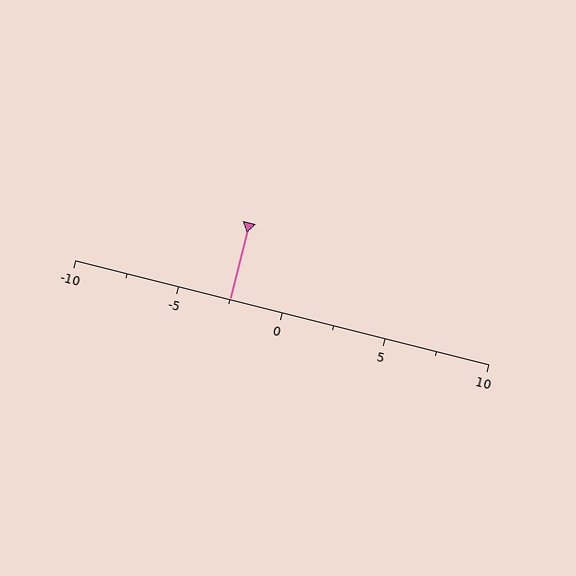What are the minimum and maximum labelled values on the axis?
The axis runs from -10 to 10.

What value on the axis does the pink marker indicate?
The marker indicates approximately -2.5.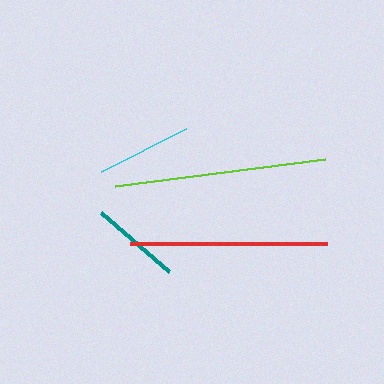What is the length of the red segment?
The red segment is approximately 197 pixels long.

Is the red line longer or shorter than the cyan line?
The red line is longer than the cyan line.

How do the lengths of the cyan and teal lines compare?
The cyan and teal lines are approximately the same length.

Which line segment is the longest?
The lime line is the longest at approximately 212 pixels.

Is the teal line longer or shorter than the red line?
The red line is longer than the teal line.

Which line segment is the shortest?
The teal line is the shortest at approximately 90 pixels.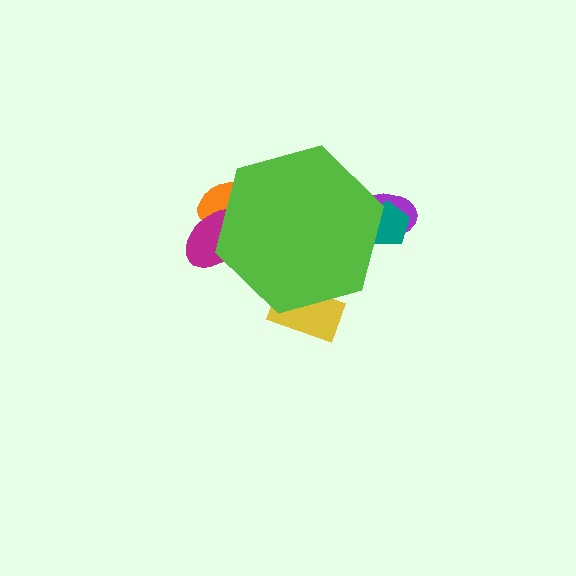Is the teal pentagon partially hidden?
Yes, the teal pentagon is partially hidden behind the lime hexagon.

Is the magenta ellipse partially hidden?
Yes, the magenta ellipse is partially hidden behind the lime hexagon.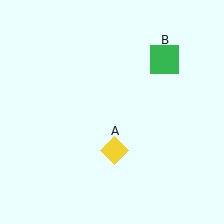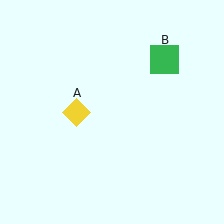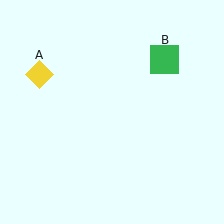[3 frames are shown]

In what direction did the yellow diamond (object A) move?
The yellow diamond (object A) moved up and to the left.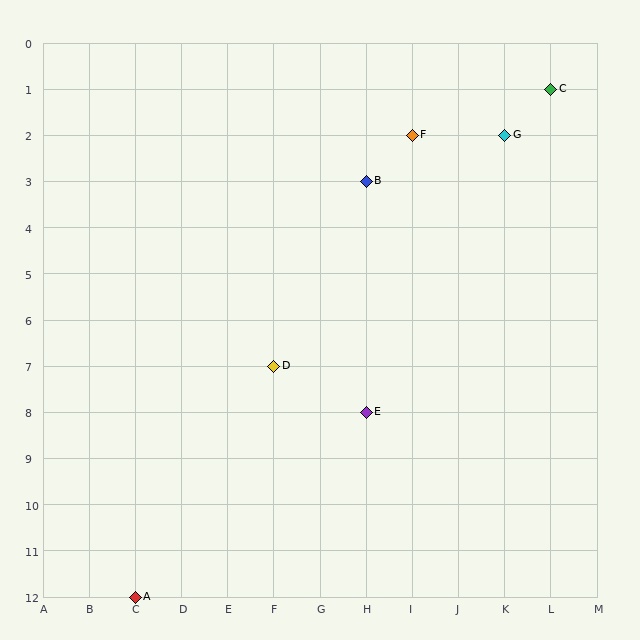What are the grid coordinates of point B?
Point B is at grid coordinates (H, 3).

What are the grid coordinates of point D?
Point D is at grid coordinates (F, 7).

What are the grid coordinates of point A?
Point A is at grid coordinates (C, 12).